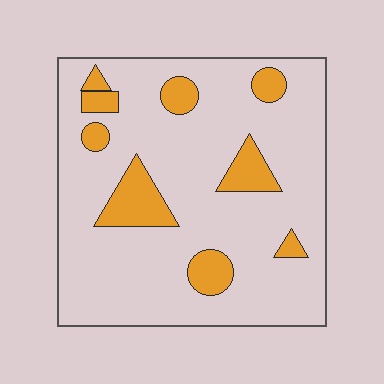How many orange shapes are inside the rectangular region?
9.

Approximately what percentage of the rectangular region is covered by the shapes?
Approximately 15%.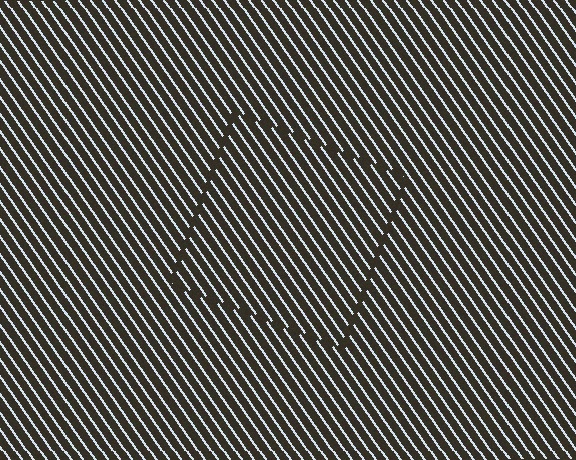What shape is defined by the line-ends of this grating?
An illusory square. The interior of the shape contains the same grating, shifted by half a period — the contour is defined by the phase discontinuity where line-ends from the inner and outer gratings abut.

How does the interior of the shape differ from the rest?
The interior of the shape contains the same grating, shifted by half a period — the contour is defined by the phase discontinuity where line-ends from the inner and outer gratings abut.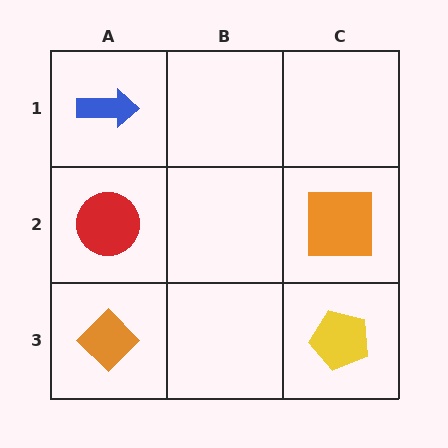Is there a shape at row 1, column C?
No, that cell is empty.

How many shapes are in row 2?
2 shapes.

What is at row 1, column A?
A blue arrow.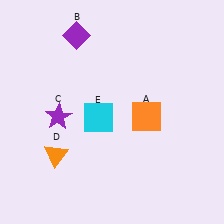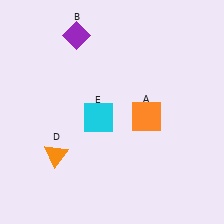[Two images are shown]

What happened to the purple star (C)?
The purple star (C) was removed in Image 2. It was in the bottom-left area of Image 1.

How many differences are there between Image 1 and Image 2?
There is 1 difference between the two images.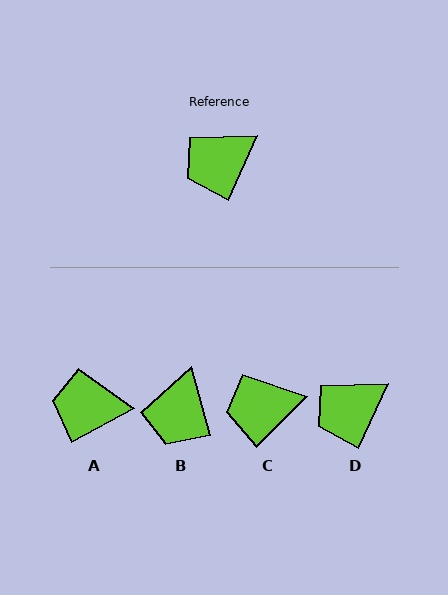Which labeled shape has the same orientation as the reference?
D.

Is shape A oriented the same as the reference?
No, it is off by about 37 degrees.